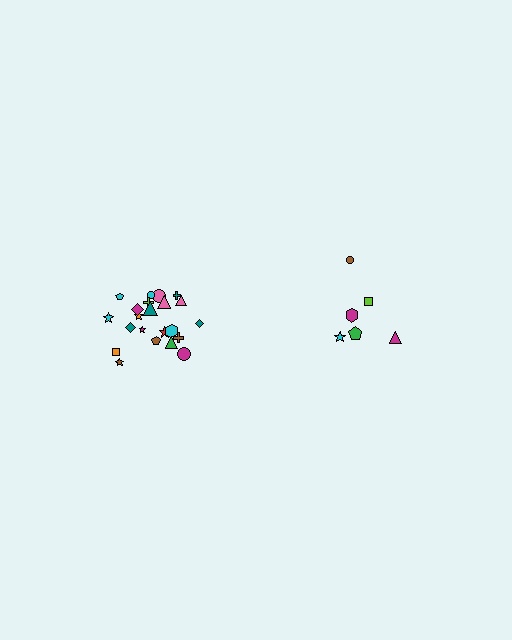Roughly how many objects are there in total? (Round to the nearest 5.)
Roughly 30 objects in total.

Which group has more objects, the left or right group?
The left group.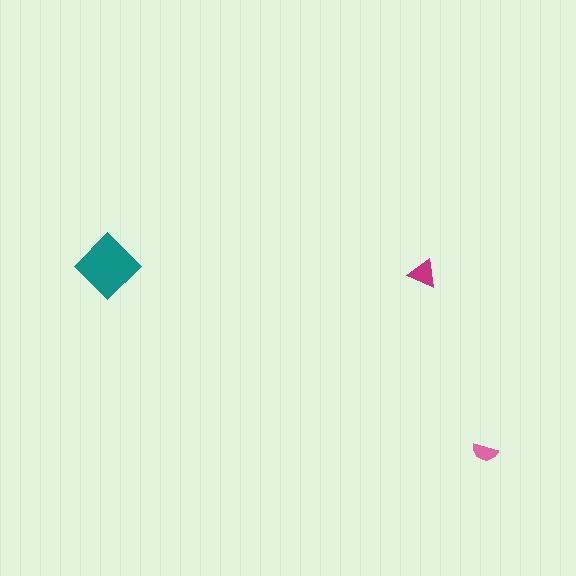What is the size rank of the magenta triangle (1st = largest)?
2nd.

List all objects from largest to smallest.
The teal diamond, the magenta triangle, the pink semicircle.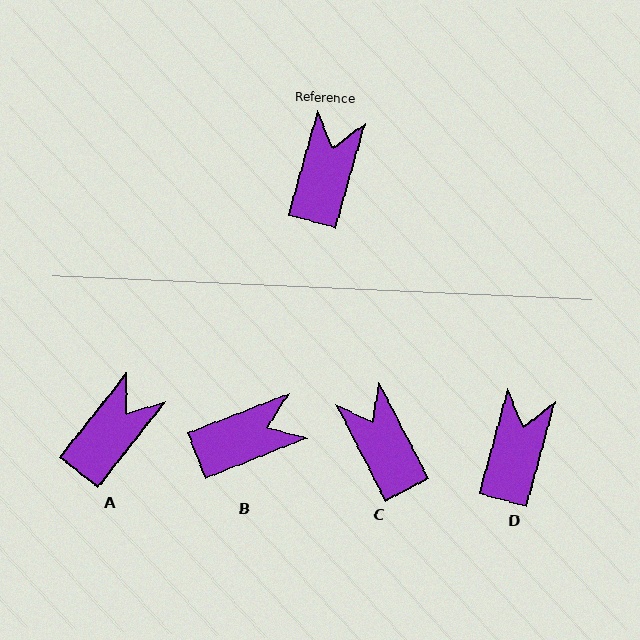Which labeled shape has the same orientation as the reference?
D.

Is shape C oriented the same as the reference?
No, it is off by about 43 degrees.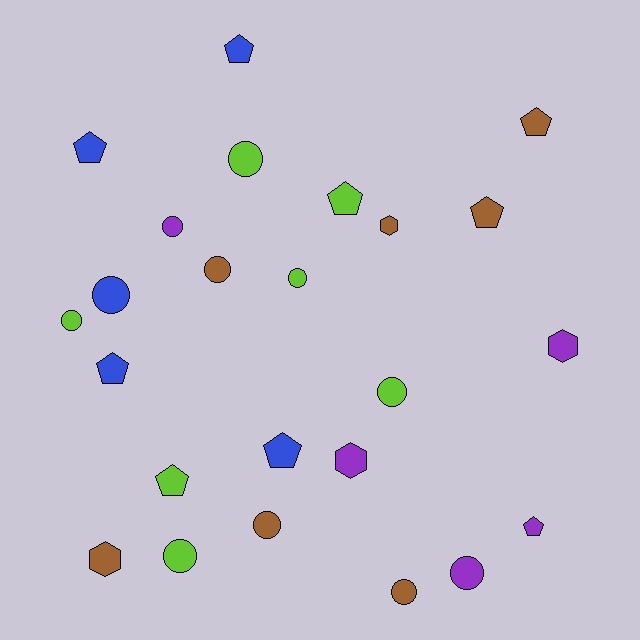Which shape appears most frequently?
Circle, with 11 objects.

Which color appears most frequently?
Brown, with 7 objects.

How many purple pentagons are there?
There is 1 purple pentagon.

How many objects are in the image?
There are 24 objects.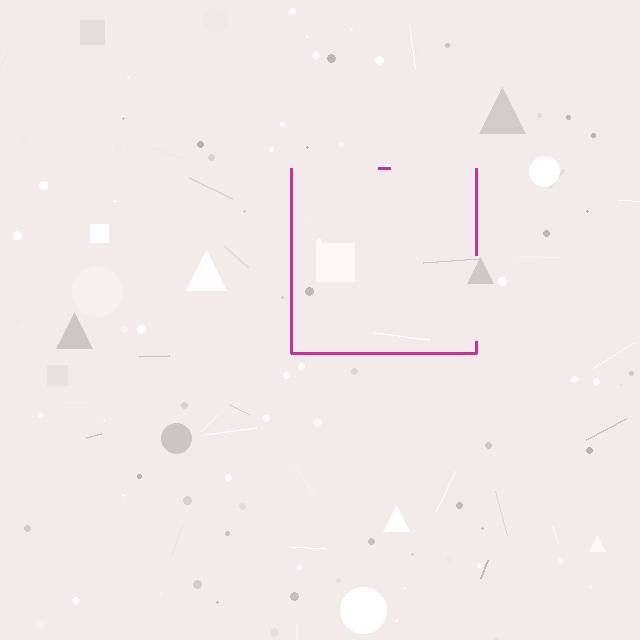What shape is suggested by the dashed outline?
The dashed outline suggests a square.